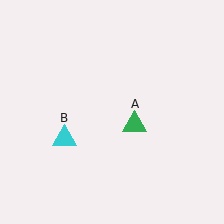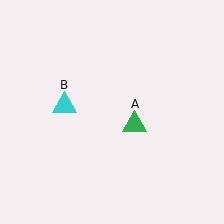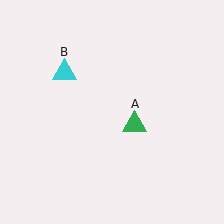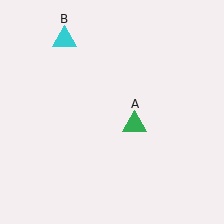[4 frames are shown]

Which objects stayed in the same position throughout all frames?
Green triangle (object A) remained stationary.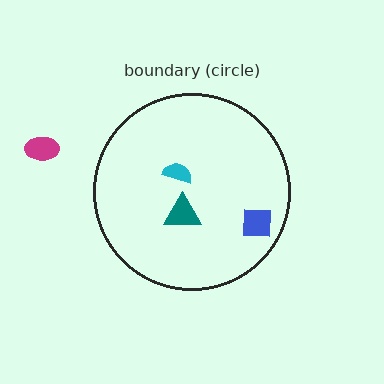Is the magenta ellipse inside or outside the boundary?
Outside.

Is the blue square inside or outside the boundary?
Inside.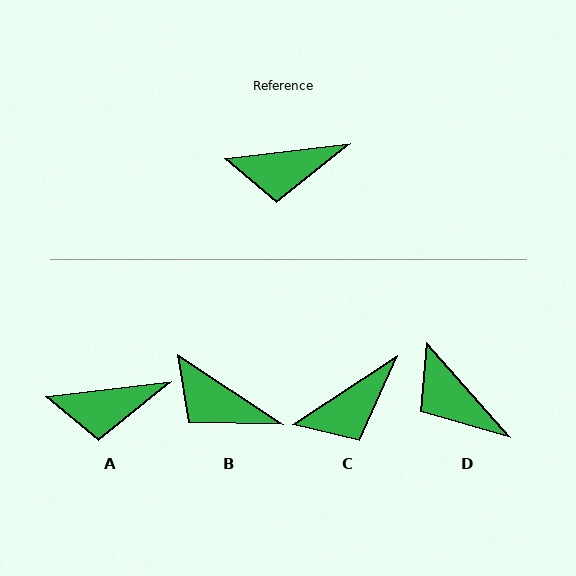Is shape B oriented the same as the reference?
No, it is off by about 40 degrees.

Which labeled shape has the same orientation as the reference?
A.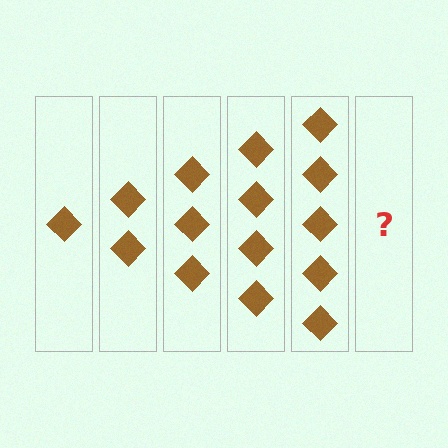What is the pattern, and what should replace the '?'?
The pattern is that each step adds one more diamond. The '?' should be 6 diamonds.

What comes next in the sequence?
The next element should be 6 diamonds.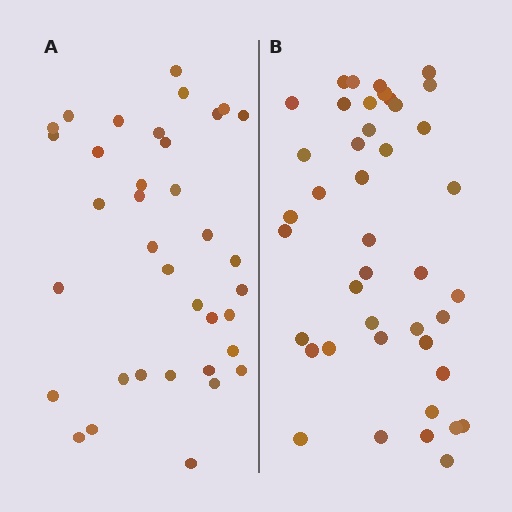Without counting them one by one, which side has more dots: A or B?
Region B (the right region) has more dots.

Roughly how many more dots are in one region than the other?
Region B has about 6 more dots than region A.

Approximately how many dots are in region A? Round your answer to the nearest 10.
About 40 dots. (The exact count is 36, which rounds to 40.)